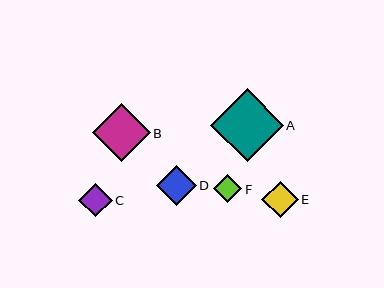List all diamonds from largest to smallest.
From largest to smallest: A, B, D, E, C, F.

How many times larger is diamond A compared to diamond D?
Diamond A is approximately 1.8 times the size of diamond D.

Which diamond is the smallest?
Diamond F is the smallest with a size of approximately 29 pixels.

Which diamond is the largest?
Diamond A is the largest with a size of approximately 72 pixels.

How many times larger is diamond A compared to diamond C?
Diamond A is approximately 2.1 times the size of diamond C.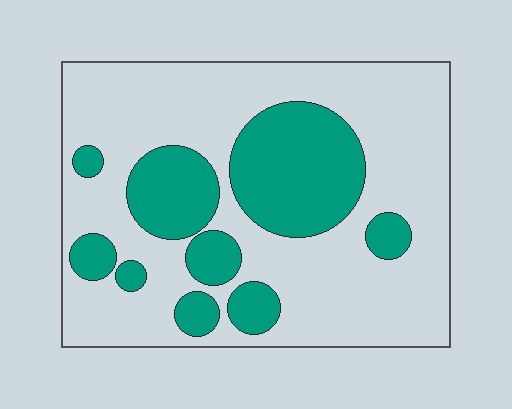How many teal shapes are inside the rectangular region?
9.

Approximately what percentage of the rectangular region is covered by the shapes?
Approximately 30%.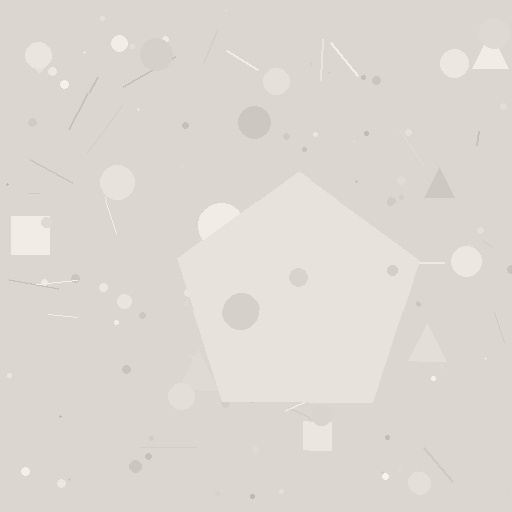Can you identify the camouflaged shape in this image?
The camouflaged shape is a pentagon.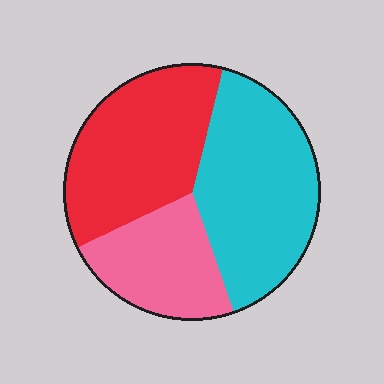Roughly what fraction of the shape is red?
Red takes up about three eighths (3/8) of the shape.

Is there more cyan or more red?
Cyan.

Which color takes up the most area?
Cyan, at roughly 40%.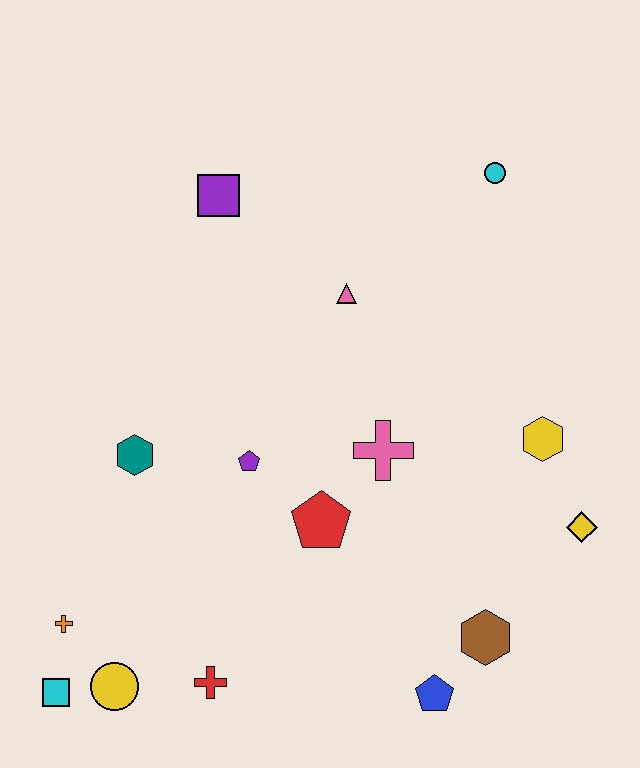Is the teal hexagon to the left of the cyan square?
No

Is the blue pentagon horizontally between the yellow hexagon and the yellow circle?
Yes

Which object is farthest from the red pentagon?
The cyan circle is farthest from the red pentagon.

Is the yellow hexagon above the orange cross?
Yes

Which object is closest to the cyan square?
The yellow circle is closest to the cyan square.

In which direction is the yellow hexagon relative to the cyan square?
The yellow hexagon is to the right of the cyan square.